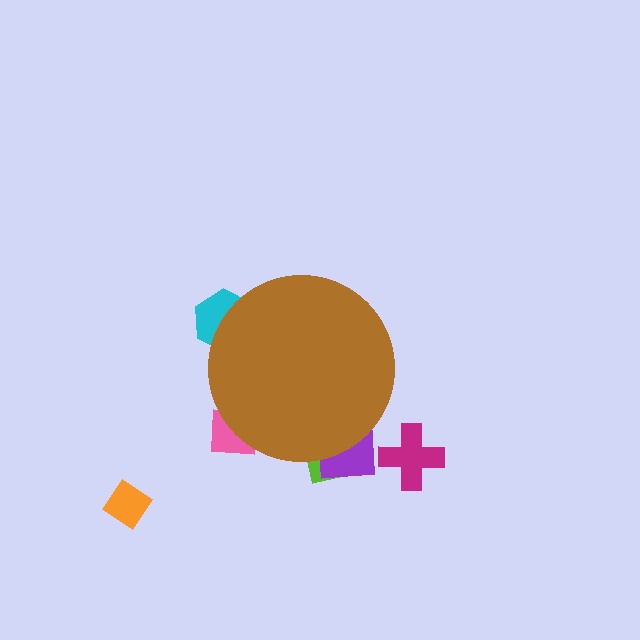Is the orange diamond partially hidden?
No, the orange diamond is fully visible.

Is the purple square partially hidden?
Yes, the purple square is partially hidden behind the brown circle.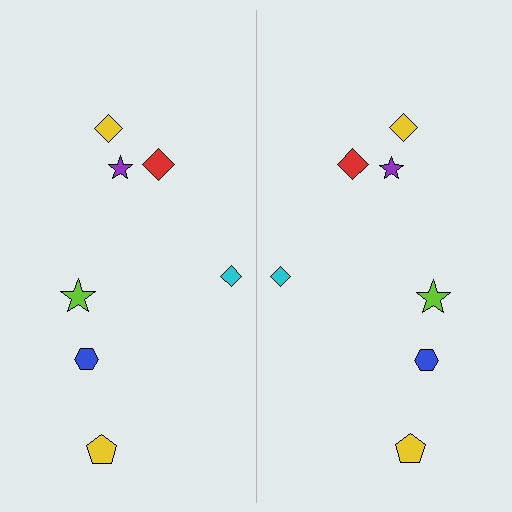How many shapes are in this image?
There are 14 shapes in this image.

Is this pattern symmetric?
Yes, this pattern has bilateral (reflection) symmetry.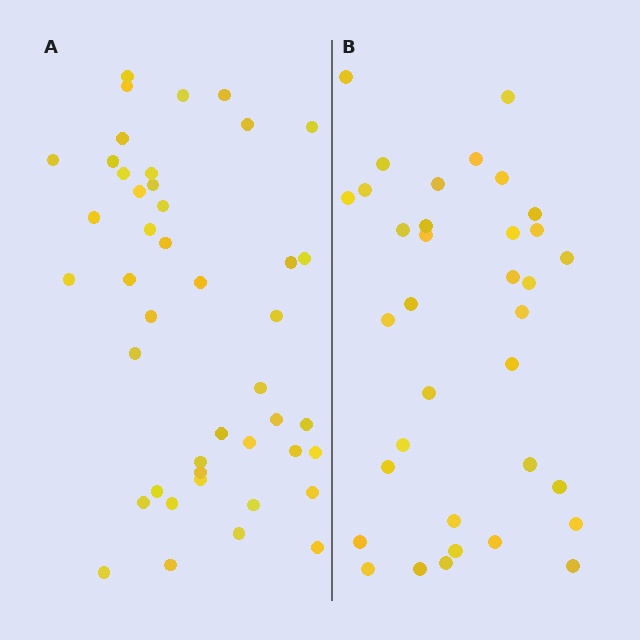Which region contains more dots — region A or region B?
Region A (the left region) has more dots.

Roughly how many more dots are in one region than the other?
Region A has roughly 8 or so more dots than region B.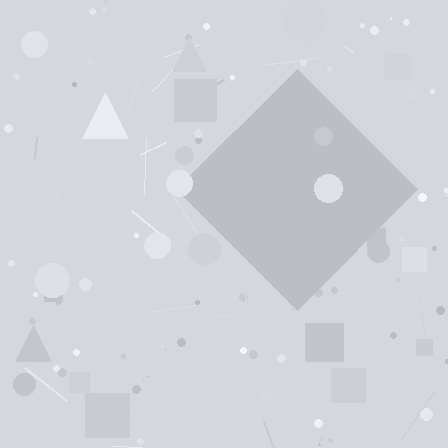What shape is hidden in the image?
A diamond is hidden in the image.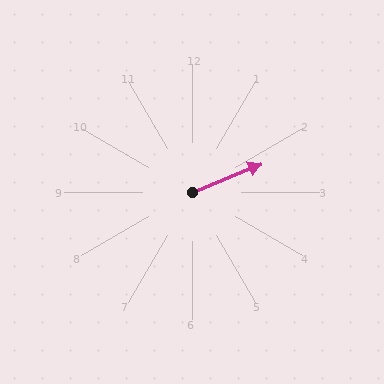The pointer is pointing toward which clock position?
Roughly 2 o'clock.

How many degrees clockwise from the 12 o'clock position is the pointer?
Approximately 68 degrees.